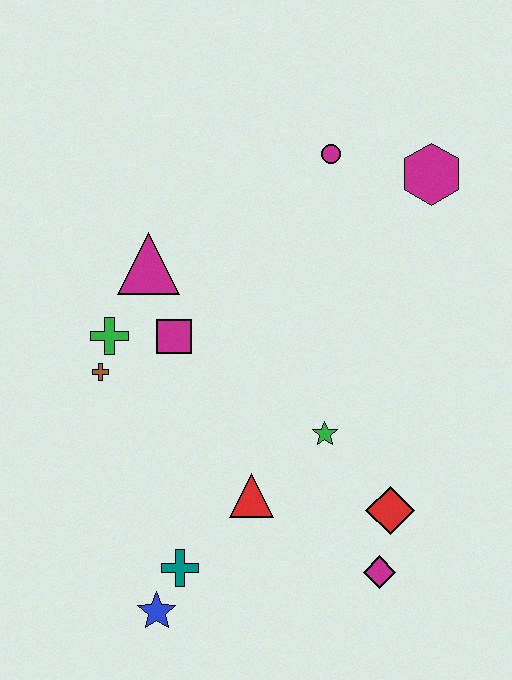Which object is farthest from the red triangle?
The magenta hexagon is farthest from the red triangle.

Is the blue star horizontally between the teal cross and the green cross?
Yes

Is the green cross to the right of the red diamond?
No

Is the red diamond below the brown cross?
Yes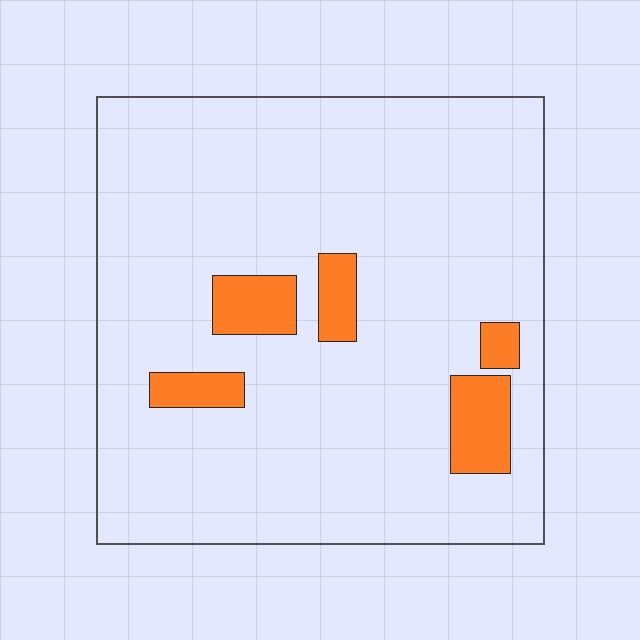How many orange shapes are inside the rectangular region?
5.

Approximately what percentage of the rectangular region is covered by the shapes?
Approximately 10%.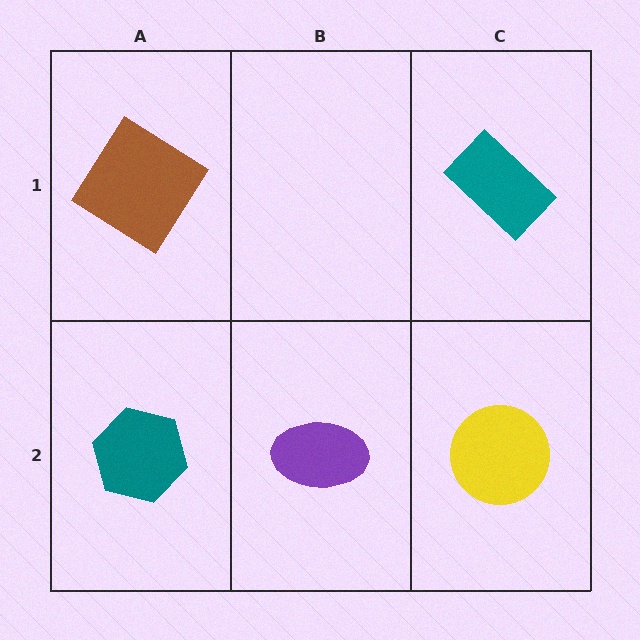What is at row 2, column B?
A purple ellipse.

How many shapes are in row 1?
2 shapes.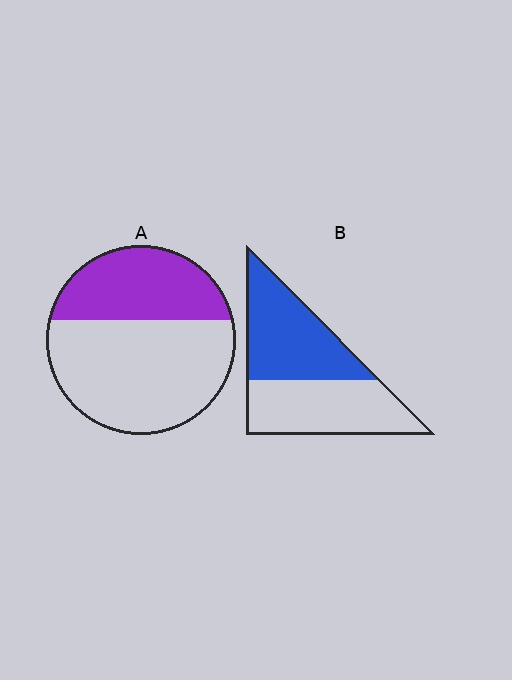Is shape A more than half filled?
No.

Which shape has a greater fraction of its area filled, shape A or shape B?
Shape B.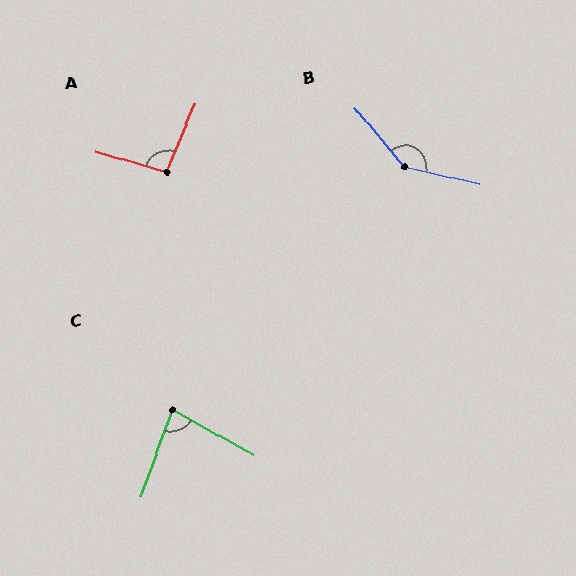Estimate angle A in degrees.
Approximately 96 degrees.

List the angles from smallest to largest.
C (81°), A (96°), B (143°).